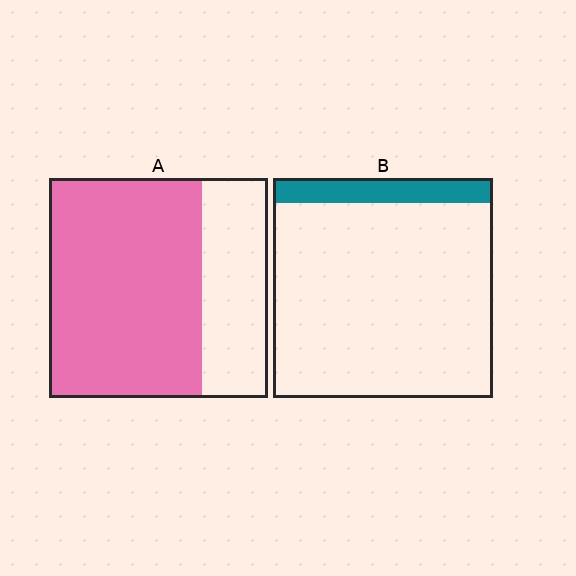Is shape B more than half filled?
No.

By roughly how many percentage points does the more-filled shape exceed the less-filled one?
By roughly 60 percentage points (A over B).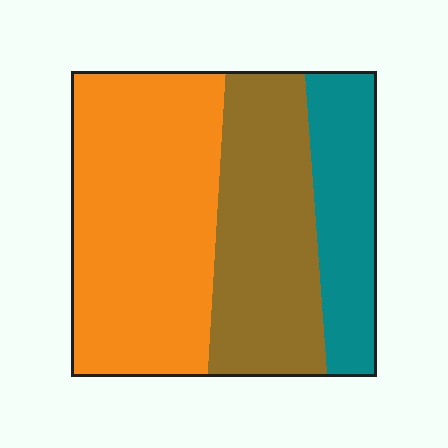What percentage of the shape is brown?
Brown takes up between a quarter and a half of the shape.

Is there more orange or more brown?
Orange.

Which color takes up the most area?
Orange, at roughly 50%.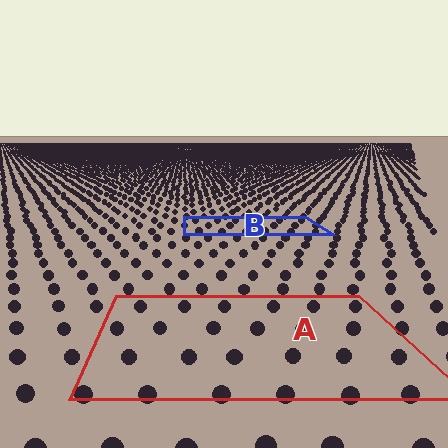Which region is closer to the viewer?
Region A is closer. The texture elements there are larger and more spread out.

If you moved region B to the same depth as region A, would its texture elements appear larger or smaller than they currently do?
They would appear larger. At a closer depth, the same texture elements are projected at a bigger on-screen size.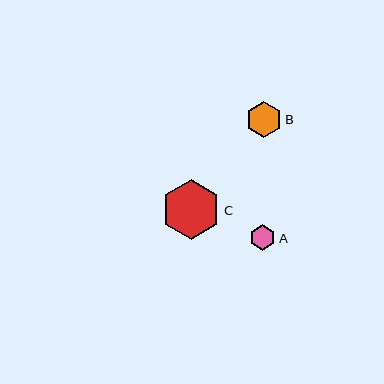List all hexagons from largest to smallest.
From largest to smallest: C, B, A.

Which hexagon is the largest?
Hexagon C is the largest with a size of approximately 60 pixels.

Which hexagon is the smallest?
Hexagon A is the smallest with a size of approximately 25 pixels.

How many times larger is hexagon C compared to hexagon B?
Hexagon C is approximately 1.7 times the size of hexagon B.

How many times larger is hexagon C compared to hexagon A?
Hexagon C is approximately 2.4 times the size of hexagon A.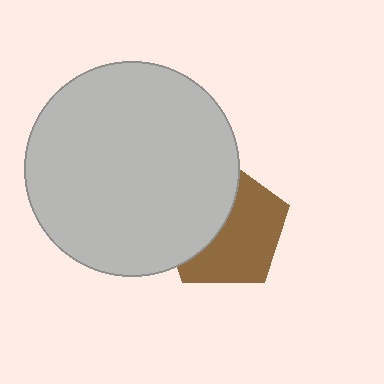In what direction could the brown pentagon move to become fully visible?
The brown pentagon could move right. That would shift it out from behind the light gray circle entirely.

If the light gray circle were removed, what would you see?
You would see the complete brown pentagon.